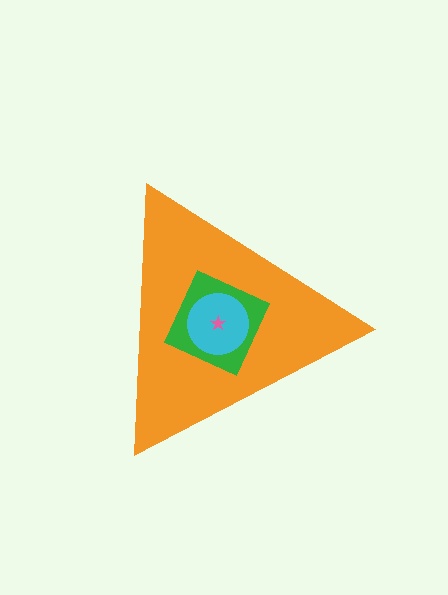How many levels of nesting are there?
4.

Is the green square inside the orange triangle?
Yes.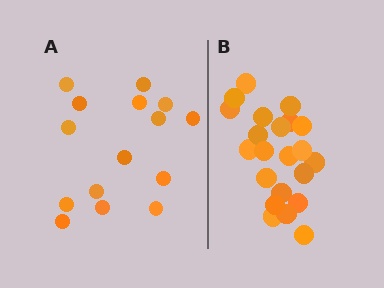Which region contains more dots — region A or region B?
Region B (the right region) has more dots.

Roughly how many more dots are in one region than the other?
Region B has roughly 8 or so more dots than region A.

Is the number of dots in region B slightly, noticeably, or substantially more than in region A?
Region B has substantially more. The ratio is roughly 1.5 to 1.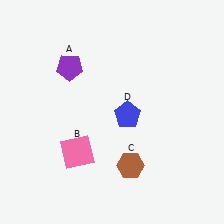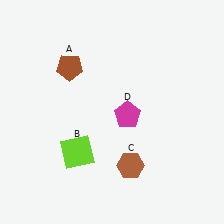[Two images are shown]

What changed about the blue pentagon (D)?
In Image 1, D is blue. In Image 2, it changed to magenta.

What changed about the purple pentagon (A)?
In Image 1, A is purple. In Image 2, it changed to brown.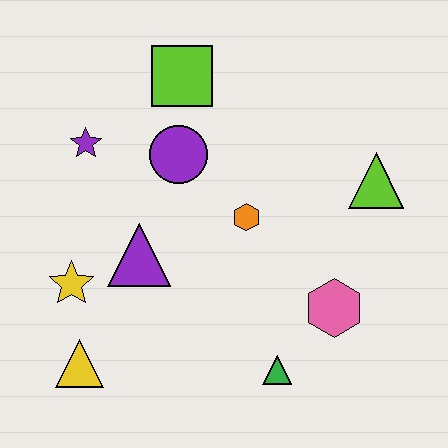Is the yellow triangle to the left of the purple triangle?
Yes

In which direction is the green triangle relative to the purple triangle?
The green triangle is to the right of the purple triangle.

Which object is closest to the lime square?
The purple circle is closest to the lime square.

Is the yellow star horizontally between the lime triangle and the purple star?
No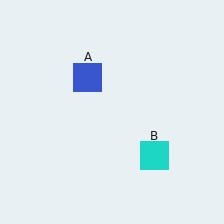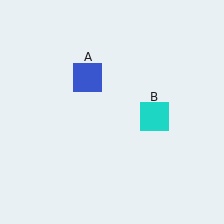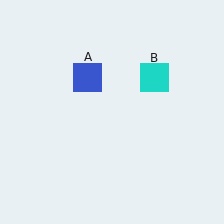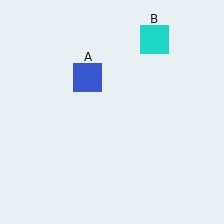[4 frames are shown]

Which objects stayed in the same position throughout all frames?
Blue square (object A) remained stationary.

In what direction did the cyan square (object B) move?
The cyan square (object B) moved up.